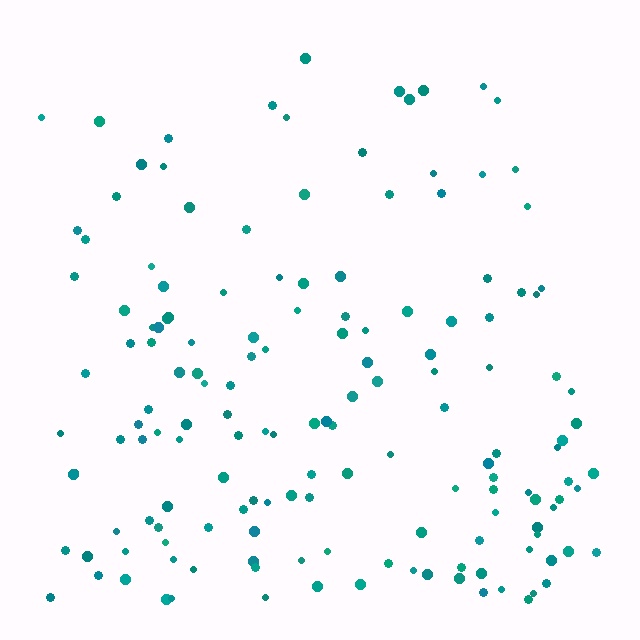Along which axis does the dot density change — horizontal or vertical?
Vertical.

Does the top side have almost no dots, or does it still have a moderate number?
Still a moderate number, just noticeably fewer than the bottom.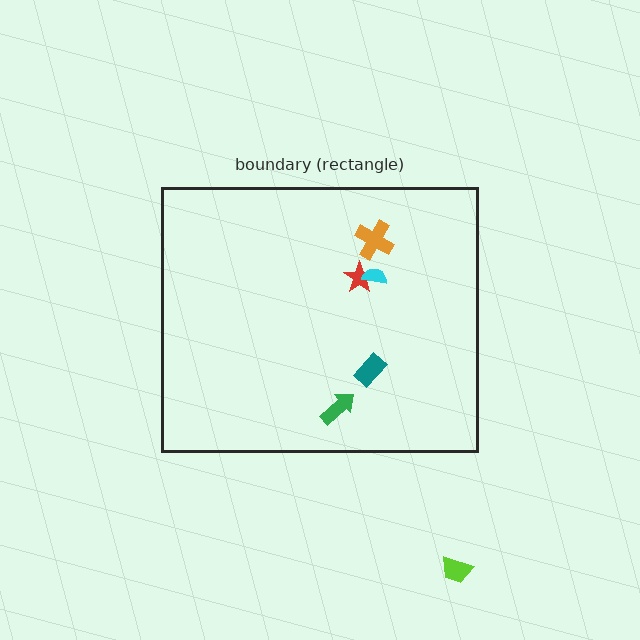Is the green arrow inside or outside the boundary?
Inside.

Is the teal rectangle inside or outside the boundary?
Inside.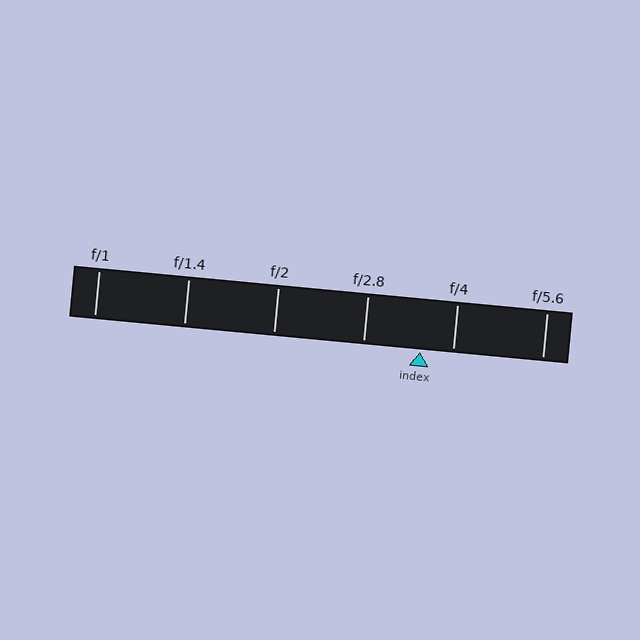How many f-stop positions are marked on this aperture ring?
There are 6 f-stop positions marked.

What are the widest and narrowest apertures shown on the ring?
The widest aperture shown is f/1 and the narrowest is f/5.6.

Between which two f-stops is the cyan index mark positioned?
The index mark is between f/2.8 and f/4.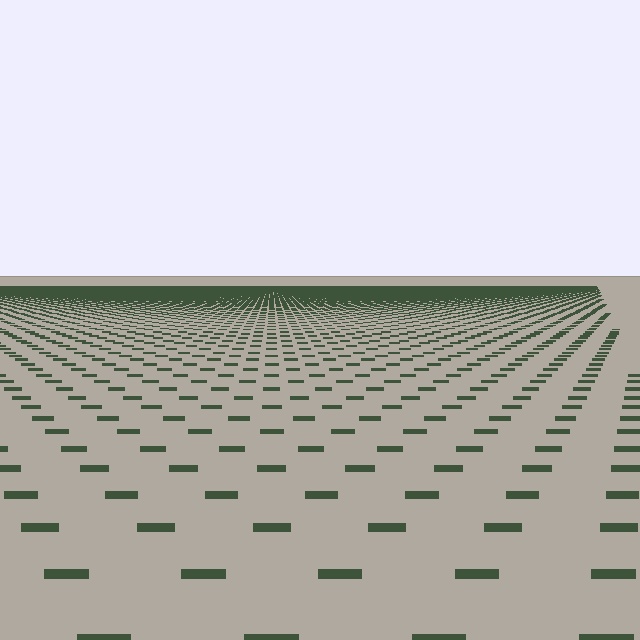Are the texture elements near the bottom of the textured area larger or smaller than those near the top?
Larger. Near the bottom, elements are closer to the viewer and appear at a bigger on-screen size.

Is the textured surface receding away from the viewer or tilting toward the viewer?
The surface is receding away from the viewer. Texture elements get smaller and denser toward the top.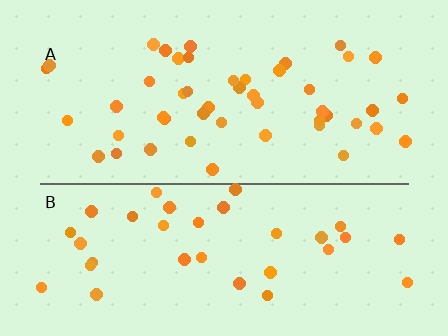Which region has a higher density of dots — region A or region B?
A (the top).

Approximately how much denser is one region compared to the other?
Approximately 1.4× — region A over region B.